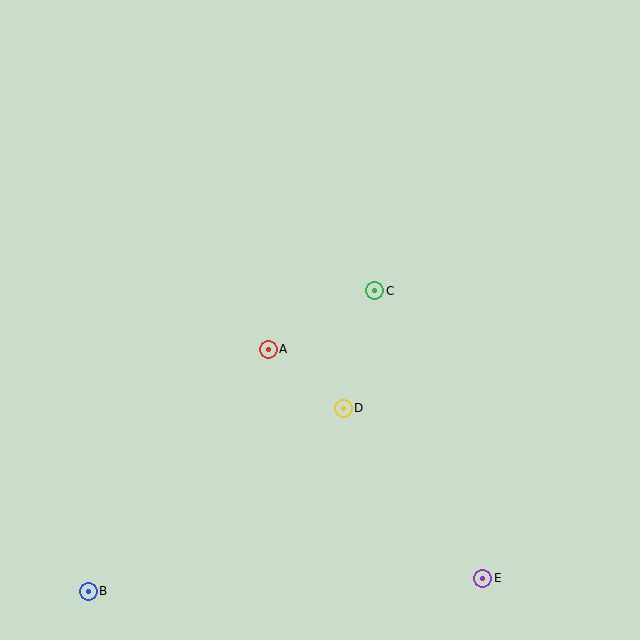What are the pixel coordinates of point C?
Point C is at (375, 291).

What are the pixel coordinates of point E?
Point E is at (483, 578).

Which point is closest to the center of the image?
Point A at (268, 349) is closest to the center.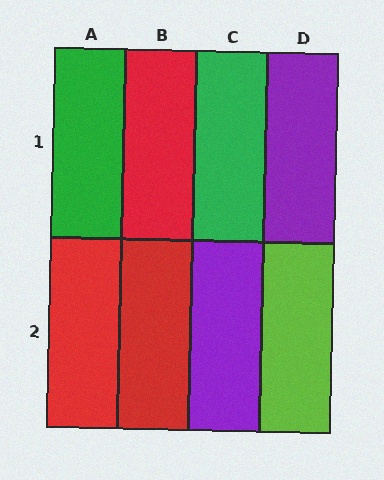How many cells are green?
2 cells are green.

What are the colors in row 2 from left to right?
Red, red, purple, lime.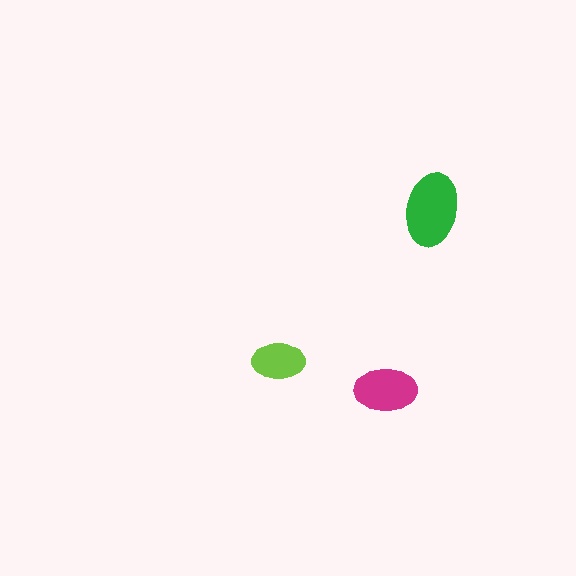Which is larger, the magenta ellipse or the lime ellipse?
The magenta one.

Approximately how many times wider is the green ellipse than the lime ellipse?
About 1.5 times wider.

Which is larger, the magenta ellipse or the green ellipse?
The green one.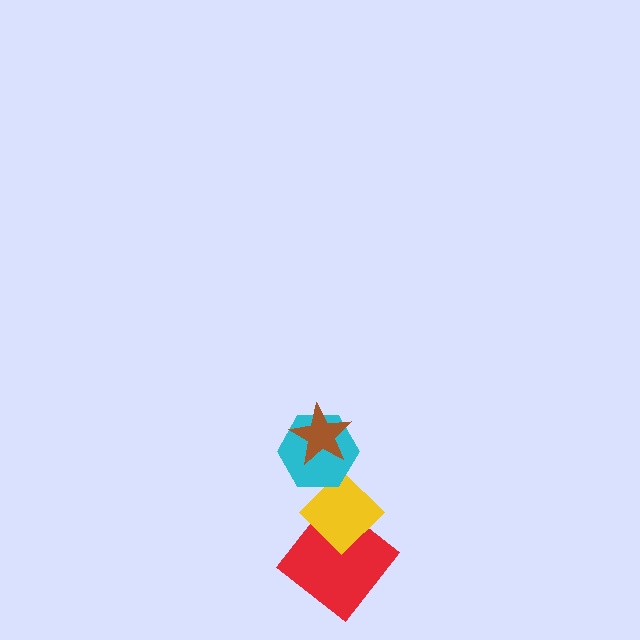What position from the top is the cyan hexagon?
The cyan hexagon is 2nd from the top.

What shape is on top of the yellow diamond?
The cyan hexagon is on top of the yellow diamond.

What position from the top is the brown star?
The brown star is 1st from the top.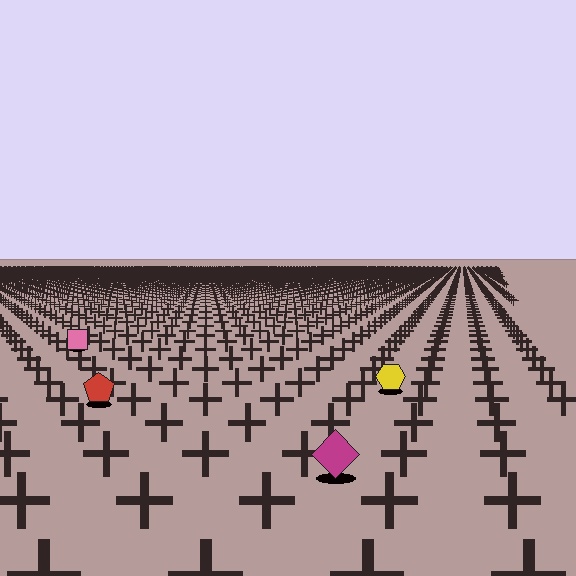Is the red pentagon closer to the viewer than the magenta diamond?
No. The magenta diamond is closer — you can tell from the texture gradient: the ground texture is coarser near it.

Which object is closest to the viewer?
The magenta diamond is closest. The texture marks near it are larger and more spread out.